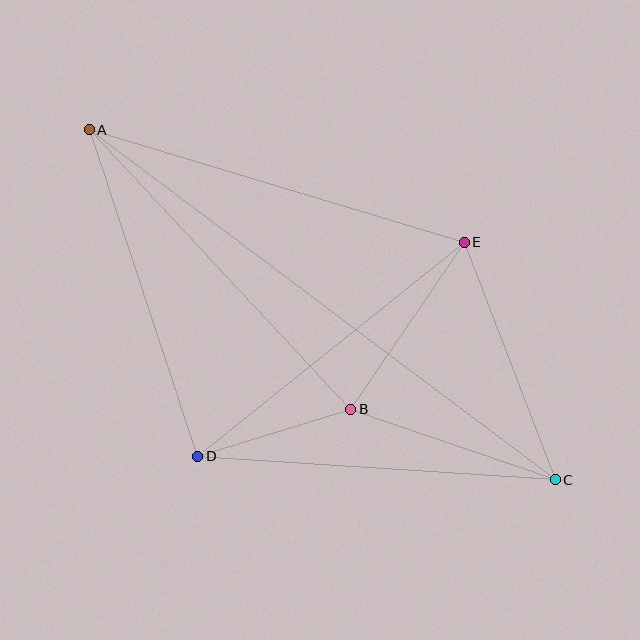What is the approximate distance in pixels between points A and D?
The distance between A and D is approximately 344 pixels.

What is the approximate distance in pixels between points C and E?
The distance between C and E is approximately 254 pixels.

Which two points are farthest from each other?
Points A and C are farthest from each other.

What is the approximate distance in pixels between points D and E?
The distance between D and E is approximately 342 pixels.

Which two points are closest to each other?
Points B and D are closest to each other.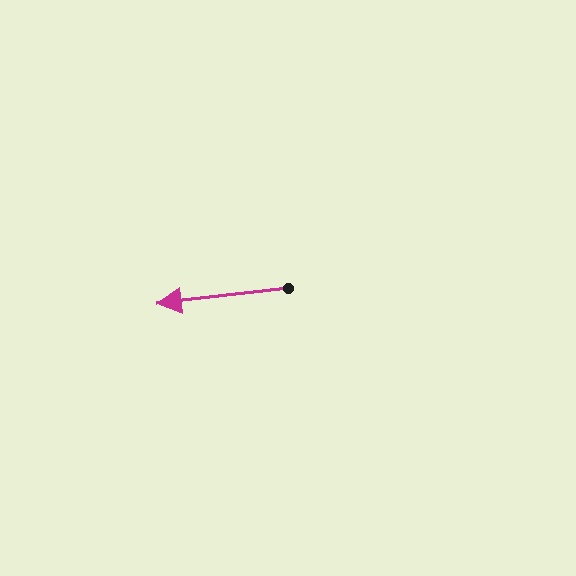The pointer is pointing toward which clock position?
Roughly 9 o'clock.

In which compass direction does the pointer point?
West.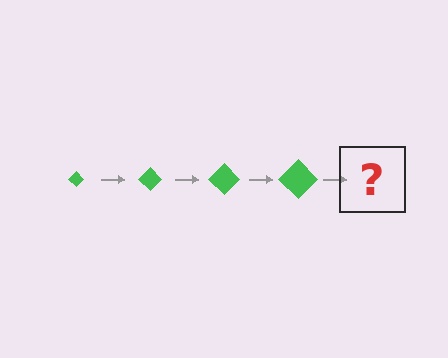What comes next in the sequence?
The next element should be a green diamond, larger than the previous one.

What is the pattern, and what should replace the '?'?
The pattern is that the diamond gets progressively larger each step. The '?' should be a green diamond, larger than the previous one.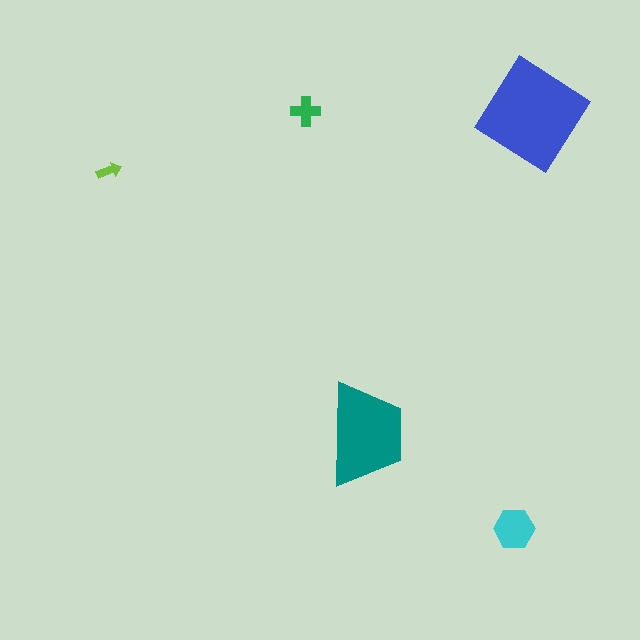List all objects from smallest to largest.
The lime arrow, the green cross, the cyan hexagon, the teal trapezoid, the blue diamond.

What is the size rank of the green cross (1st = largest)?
4th.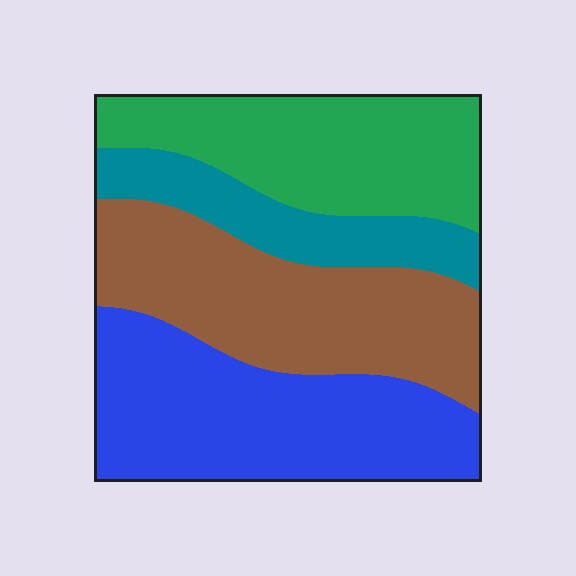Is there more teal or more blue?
Blue.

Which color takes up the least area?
Teal, at roughly 15%.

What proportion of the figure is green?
Green takes up about one quarter (1/4) of the figure.